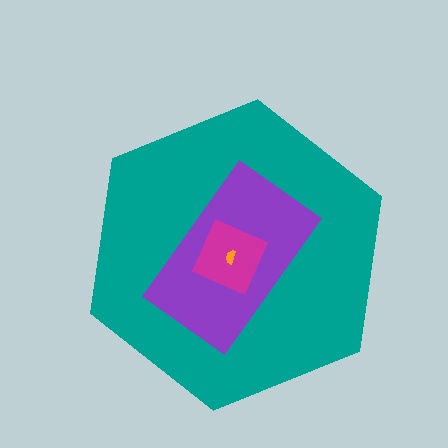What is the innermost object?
The orange semicircle.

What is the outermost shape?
The teal hexagon.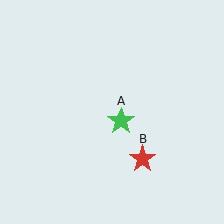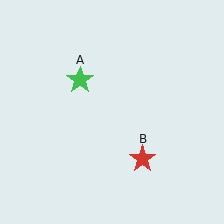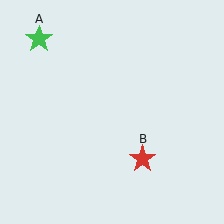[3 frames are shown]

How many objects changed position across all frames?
1 object changed position: green star (object A).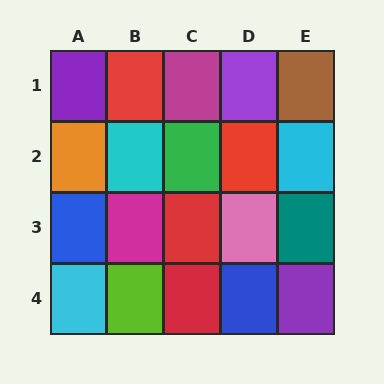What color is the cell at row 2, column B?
Cyan.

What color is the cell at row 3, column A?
Blue.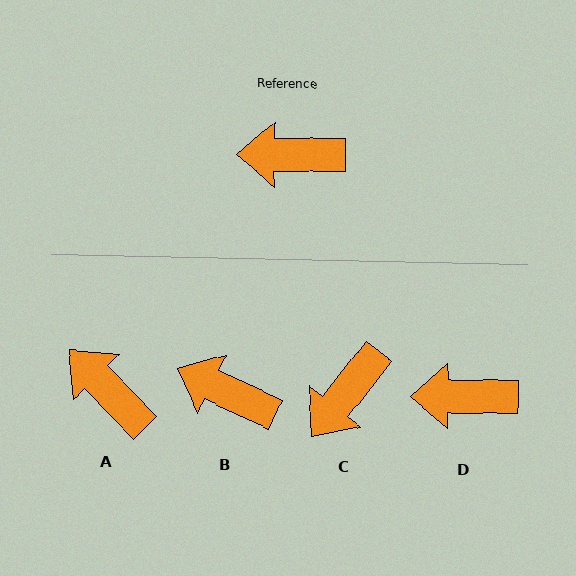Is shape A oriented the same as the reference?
No, it is off by about 45 degrees.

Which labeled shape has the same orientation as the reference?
D.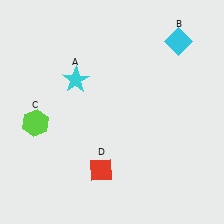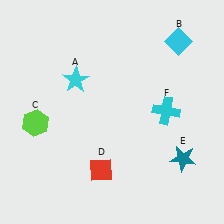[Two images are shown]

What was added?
A teal star (E), a cyan cross (F) were added in Image 2.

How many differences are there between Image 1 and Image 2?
There are 2 differences between the two images.